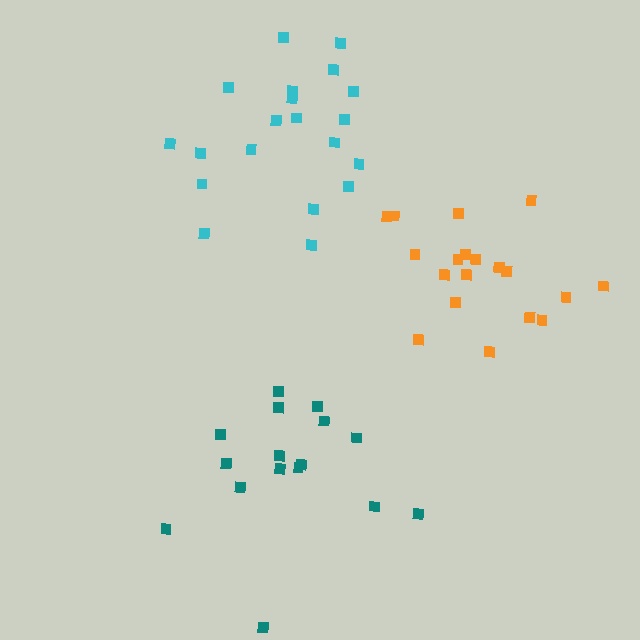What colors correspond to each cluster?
The clusters are colored: orange, teal, cyan.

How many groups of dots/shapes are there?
There are 3 groups.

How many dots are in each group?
Group 1: 19 dots, Group 2: 16 dots, Group 3: 20 dots (55 total).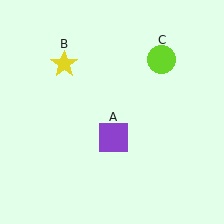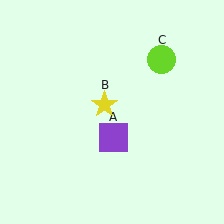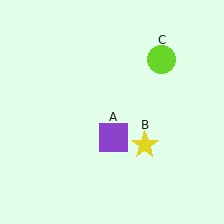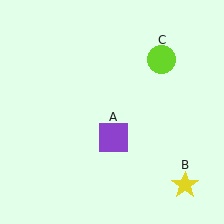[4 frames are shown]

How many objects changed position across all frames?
1 object changed position: yellow star (object B).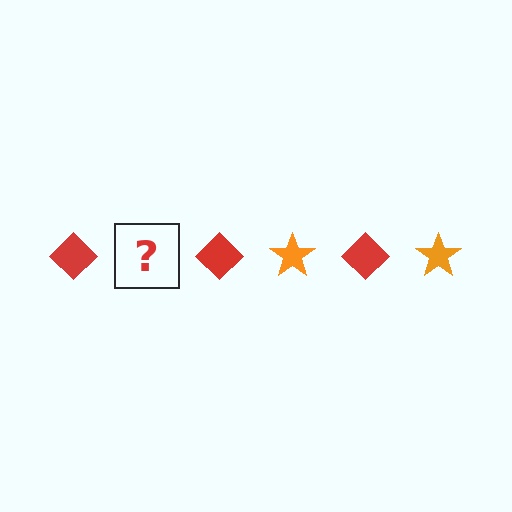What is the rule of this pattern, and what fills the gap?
The rule is that the pattern alternates between red diamond and orange star. The gap should be filled with an orange star.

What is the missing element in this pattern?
The missing element is an orange star.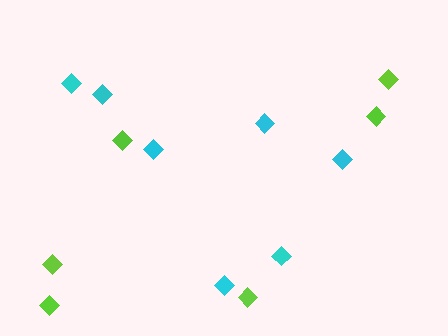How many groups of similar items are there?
There are 2 groups: one group of lime diamonds (6) and one group of cyan diamonds (7).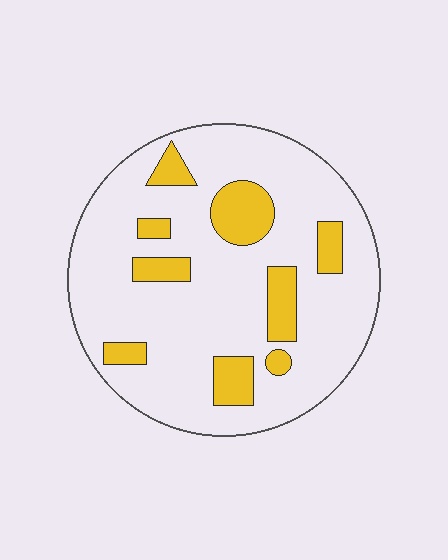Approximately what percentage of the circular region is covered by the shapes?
Approximately 20%.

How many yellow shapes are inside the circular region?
9.